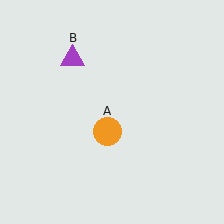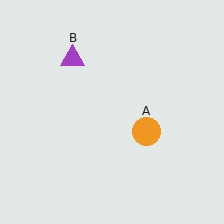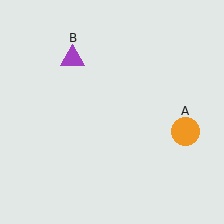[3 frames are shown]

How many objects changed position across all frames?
1 object changed position: orange circle (object A).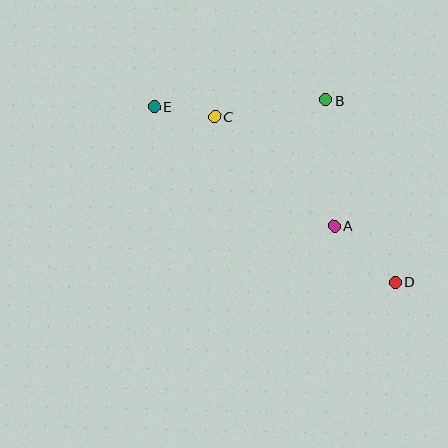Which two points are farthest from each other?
Points D and E are farthest from each other.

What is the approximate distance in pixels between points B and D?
The distance between B and D is approximately 195 pixels.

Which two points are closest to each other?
Points C and E are closest to each other.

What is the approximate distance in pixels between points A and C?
The distance between A and C is approximately 162 pixels.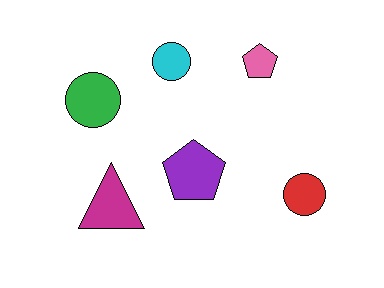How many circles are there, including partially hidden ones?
There are 3 circles.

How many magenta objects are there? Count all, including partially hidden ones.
There is 1 magenta object.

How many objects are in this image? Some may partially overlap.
There are 6 objects.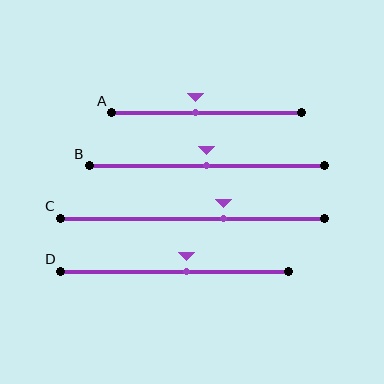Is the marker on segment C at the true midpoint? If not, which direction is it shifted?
No, the marker on segment C is shifted to the right by about 12% of the segment length.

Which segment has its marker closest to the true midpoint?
Segment B has its marker closest to the true midpoint.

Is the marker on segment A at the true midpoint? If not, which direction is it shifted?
No, the marker on segment A is shifted to the left by about 6% of the segment length.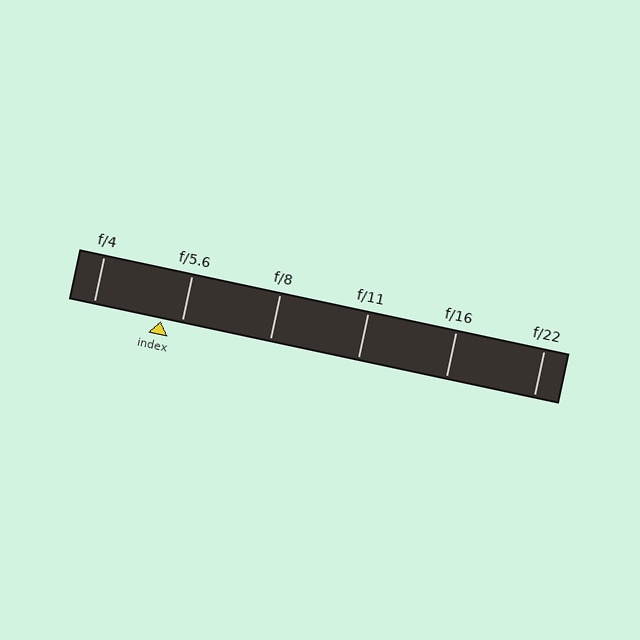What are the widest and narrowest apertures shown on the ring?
The widest aperture shown is f/4 and the narrowest is f/22.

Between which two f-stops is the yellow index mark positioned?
The index mark is between f/4 and f/5.6.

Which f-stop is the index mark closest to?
The index mark is closest to f/5.6.